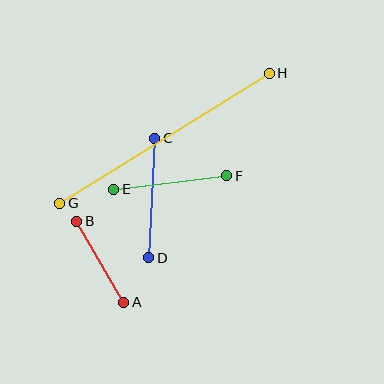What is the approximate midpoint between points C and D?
The midpoint is at approximately (152, 198) pixels.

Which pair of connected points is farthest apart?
Points G and H are farthest apart.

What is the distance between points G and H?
The distance is approximately 247 pixels.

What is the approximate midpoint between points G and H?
The midpoint is at approximately (165, 138) pixels.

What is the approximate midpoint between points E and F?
The midpoint is at approximately (170, 182) pixels.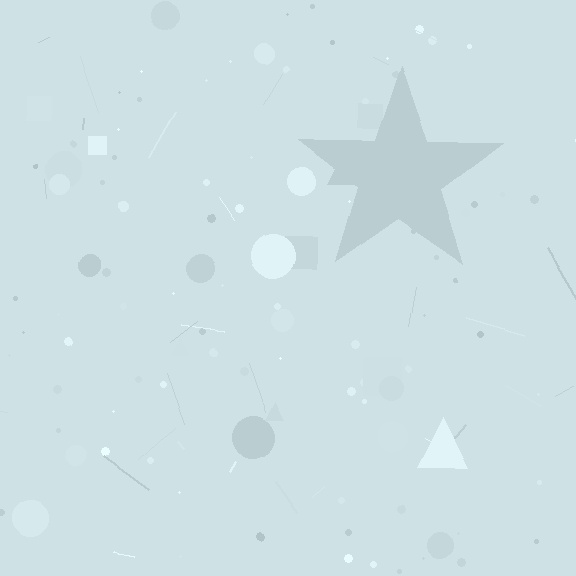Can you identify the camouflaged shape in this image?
The camouflaged shape is a star.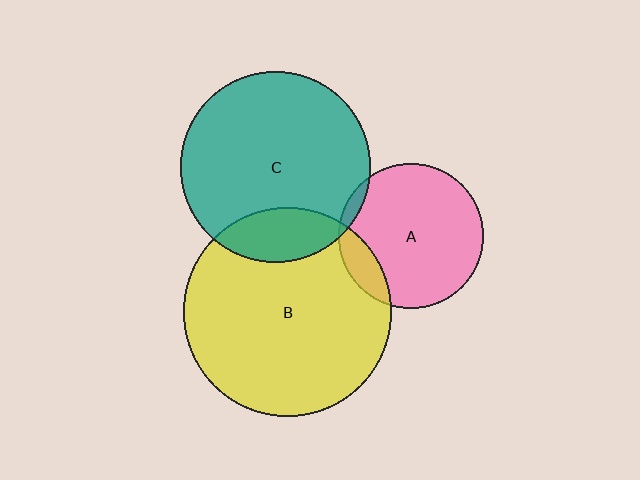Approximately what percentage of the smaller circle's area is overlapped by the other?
Approximately 5%.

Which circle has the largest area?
Circle B (yellow).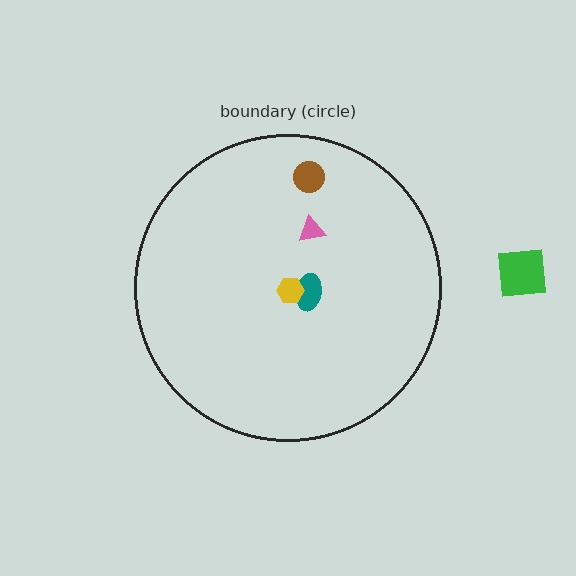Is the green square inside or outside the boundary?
Outside.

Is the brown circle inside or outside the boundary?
Inside.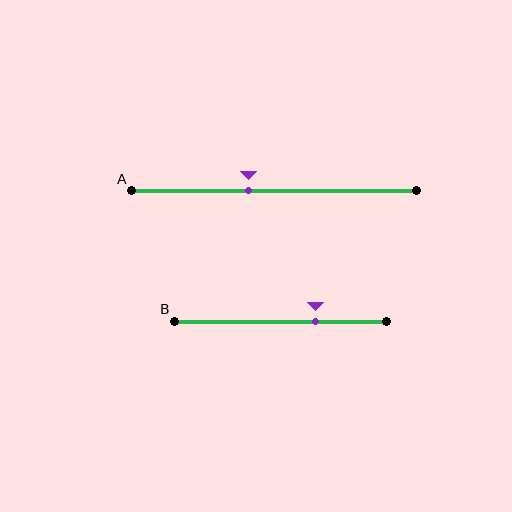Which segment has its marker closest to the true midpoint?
Segment A has its marker closest to the true midpoint.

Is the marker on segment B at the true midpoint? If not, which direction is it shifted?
No, the marker on segment B is shifted to the right by about 16% of the segment length.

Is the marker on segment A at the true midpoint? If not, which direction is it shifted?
No, the marker on segment A is shifted to the left by about 9% of the segment length.